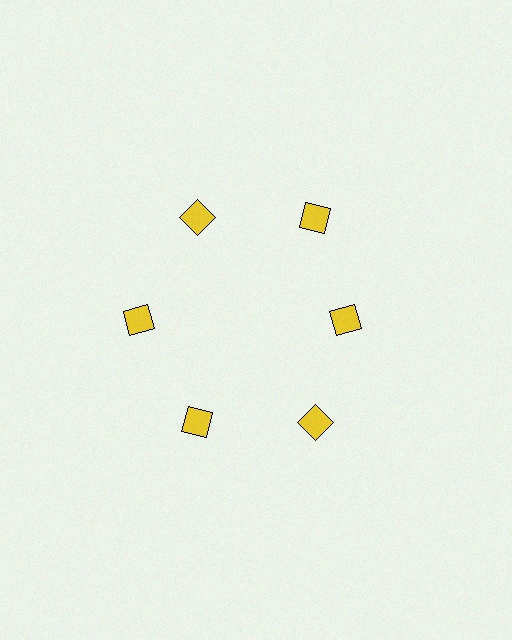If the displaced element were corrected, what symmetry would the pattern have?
It would have 6-fold rotational symmetry — the pattern would map onto itself every 60 degrees.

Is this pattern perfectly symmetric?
No. The 6 yellow squares are arranged in a ring, but one element near the 3 o'clock position is pulled inward toward the center, breaking the 6-fold rotational symmetry.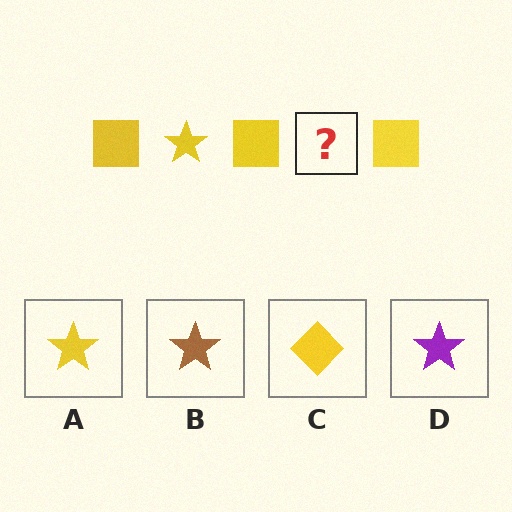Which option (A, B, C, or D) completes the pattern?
A.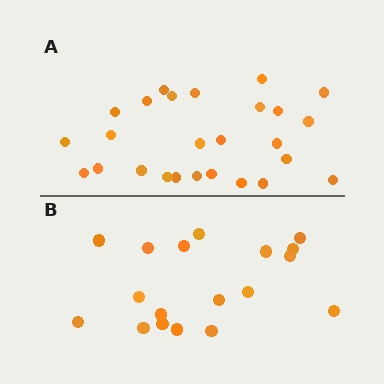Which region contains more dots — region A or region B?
Region A (the top region) has more dots.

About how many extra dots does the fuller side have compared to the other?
Region A has roughly 8 or so more dots than region B.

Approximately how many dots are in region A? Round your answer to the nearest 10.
About 30 dots. (The exact count is 26, which rounds to 30.)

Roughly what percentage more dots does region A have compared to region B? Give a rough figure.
About 45% more.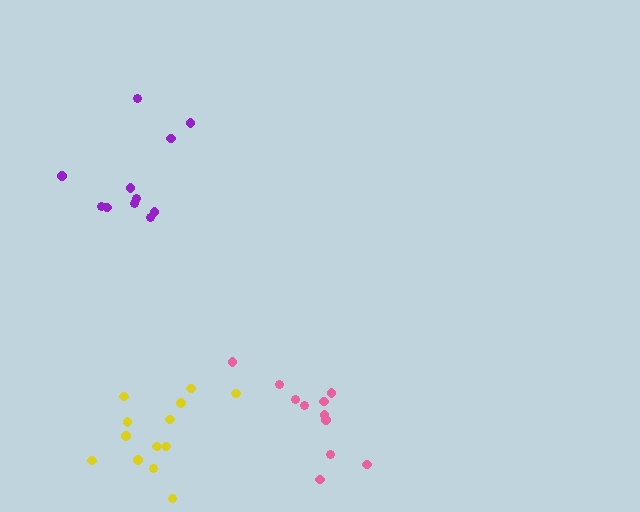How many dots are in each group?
Group 1: 11 dots, Group 2: 11 dots, Group 3: 13 dots (35 total).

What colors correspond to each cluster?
The clusters are colored: pink, purple, yellow.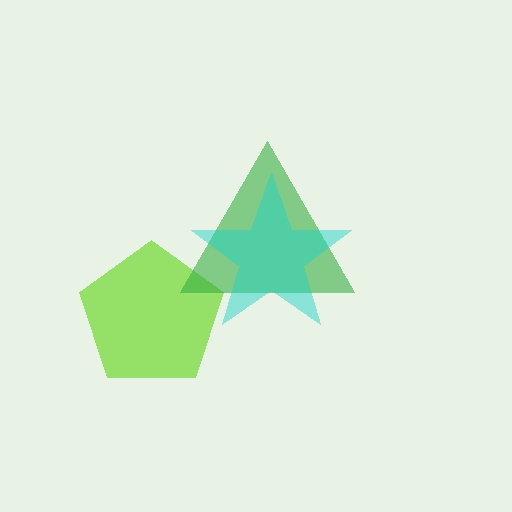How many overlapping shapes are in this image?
There are 3 overlapping shapes in the image.